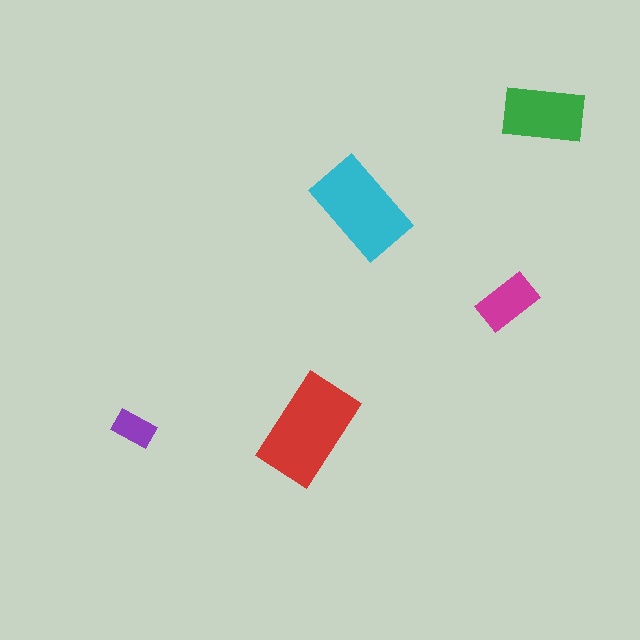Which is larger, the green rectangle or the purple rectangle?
The green one.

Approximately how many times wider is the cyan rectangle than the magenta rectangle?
About 1.5 times wider.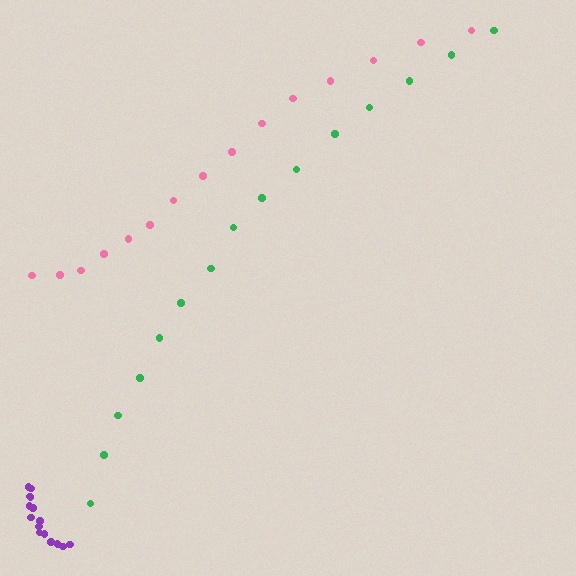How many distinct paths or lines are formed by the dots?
There are 3 distinct paths.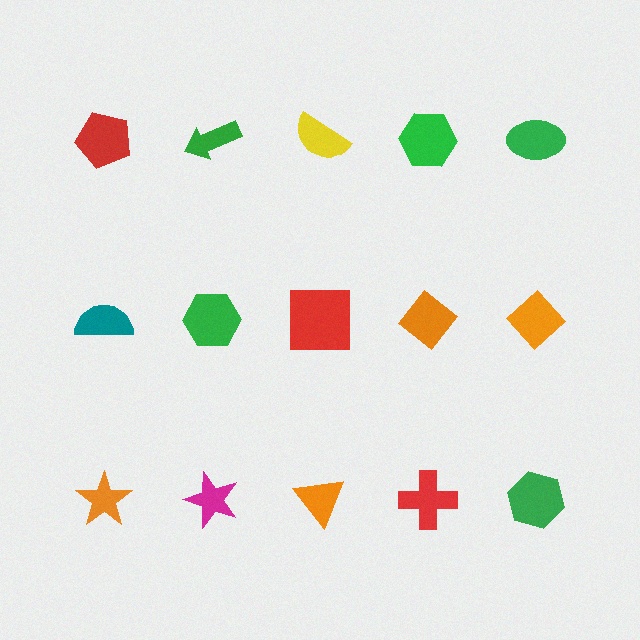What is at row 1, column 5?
A green ellipse.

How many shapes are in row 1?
5 shapes.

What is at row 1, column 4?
A green hexagon.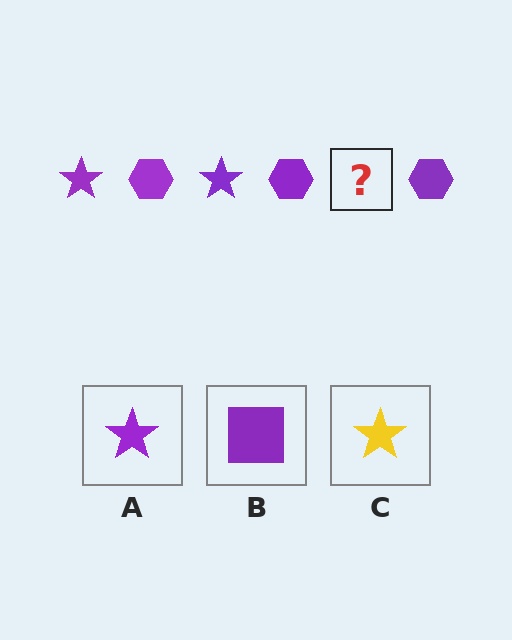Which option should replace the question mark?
Option A.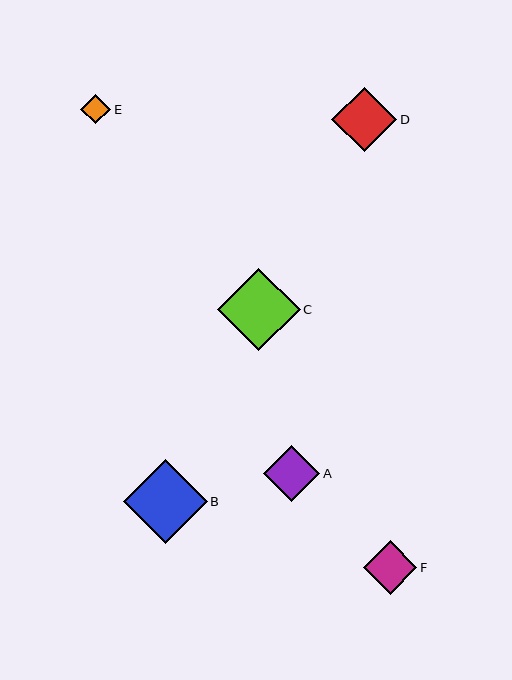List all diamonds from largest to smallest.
From largest to smallest: B, C, D, A, F, E.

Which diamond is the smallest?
Diamond E is the smallest with a size of approximately 30 pixels.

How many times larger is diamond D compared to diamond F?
Diamond D is approximately 1.2 times the size of diamond F.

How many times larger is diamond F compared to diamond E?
Diamond F is approximately 1.8 times the size of diamond E.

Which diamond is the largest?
Diamond B is the largest with a size of approximately 84 pixels.